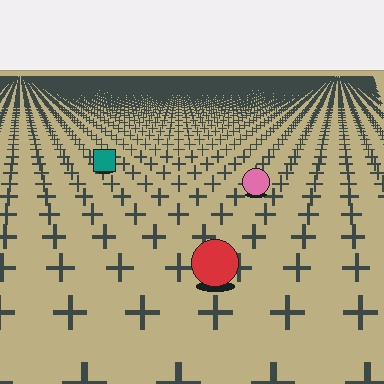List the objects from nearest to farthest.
From nearest to farthest: the red circle, the pink circle, the teal square.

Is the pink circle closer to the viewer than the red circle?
No. The red circle is closer — you can tell from the texture gradient: the ground texture is coarser near it.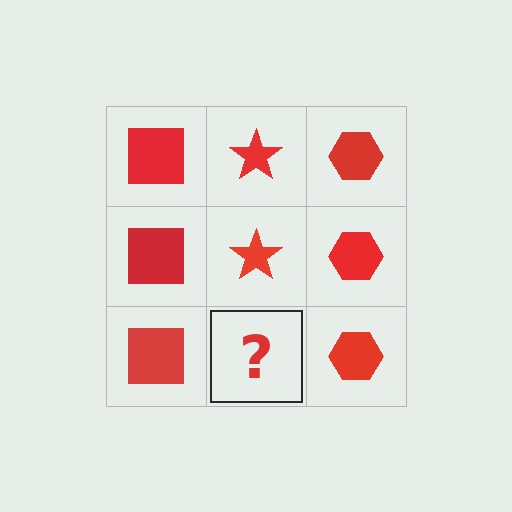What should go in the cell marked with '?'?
The missing cell should contain a red star.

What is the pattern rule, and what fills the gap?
The rule is that each column has a consistent shape. The gap should be filled with a red star.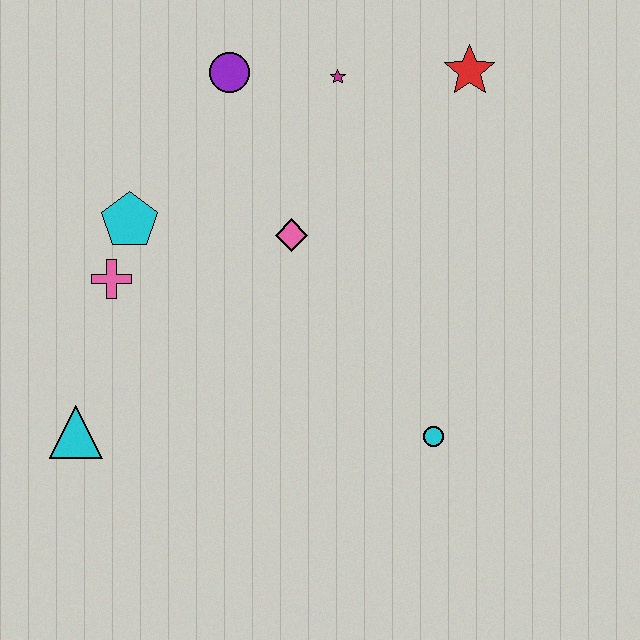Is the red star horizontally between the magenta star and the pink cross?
No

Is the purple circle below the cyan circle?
No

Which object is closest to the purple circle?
The magenta star is closest to the purple circle.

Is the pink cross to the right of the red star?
No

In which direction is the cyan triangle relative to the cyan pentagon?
The cyan triangle is below the cyan pentagon.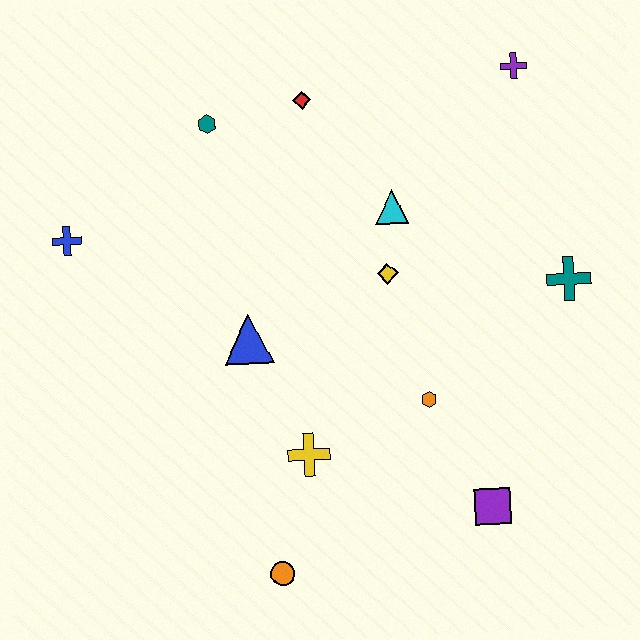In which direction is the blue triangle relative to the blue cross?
The blue triangle is to the right of the blue cross.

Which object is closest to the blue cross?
The teal hexagon is closest to the blue cross.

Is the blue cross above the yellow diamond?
Yes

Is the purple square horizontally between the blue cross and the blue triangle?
No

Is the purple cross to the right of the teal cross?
No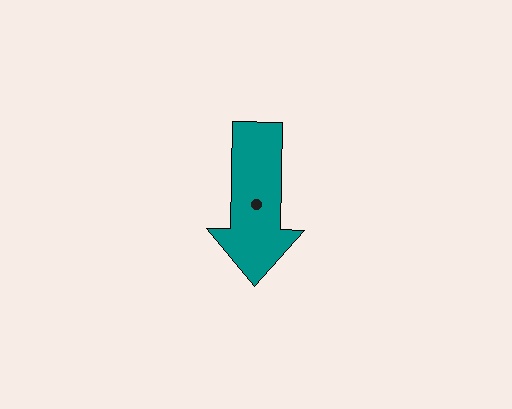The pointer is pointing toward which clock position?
Roughly 6 o'clock.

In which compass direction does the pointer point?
South.